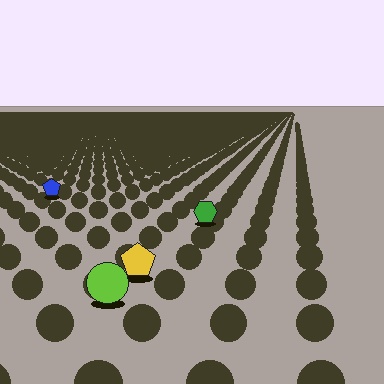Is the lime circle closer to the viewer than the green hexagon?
Yes. The lime circle is closer — you can tell from the texture gradient: the ground texture is coarser near it.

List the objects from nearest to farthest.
From nearest to farthest: the lime circle, the yellow pentagon, the green hexagon, the blue pentagon.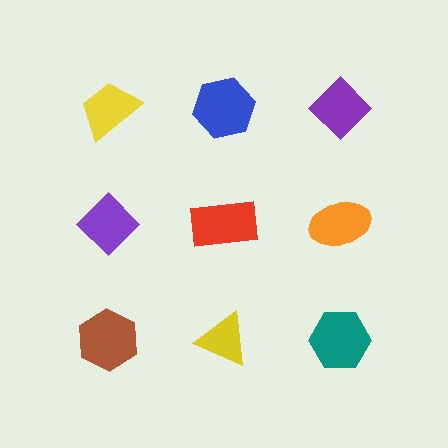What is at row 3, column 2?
A yellow triangle.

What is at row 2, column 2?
A red rectangle.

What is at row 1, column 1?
A yellow trapezoid.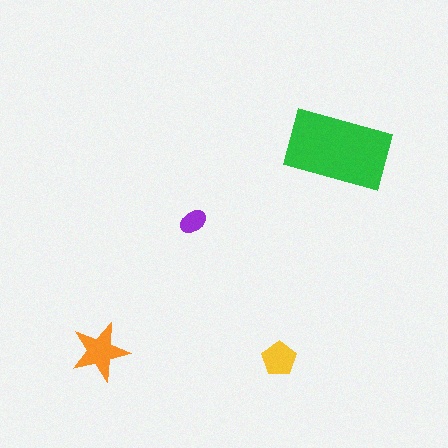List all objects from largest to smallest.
The green rectangle, the orange star, the yellow pentagon, the purple ellipse.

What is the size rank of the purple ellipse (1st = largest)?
4th.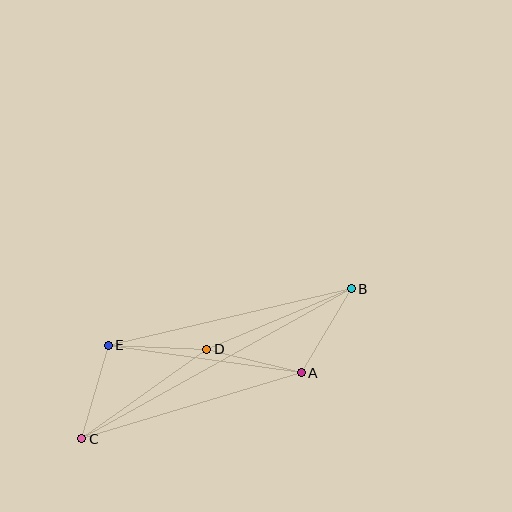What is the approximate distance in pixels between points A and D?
The distance between A and D is approximately 97 pixels.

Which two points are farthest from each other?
Points B and C are farthest from each other.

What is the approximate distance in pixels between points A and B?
The distance between A and B is approximately 98 pixels.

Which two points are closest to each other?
Points C and E are closest to each other.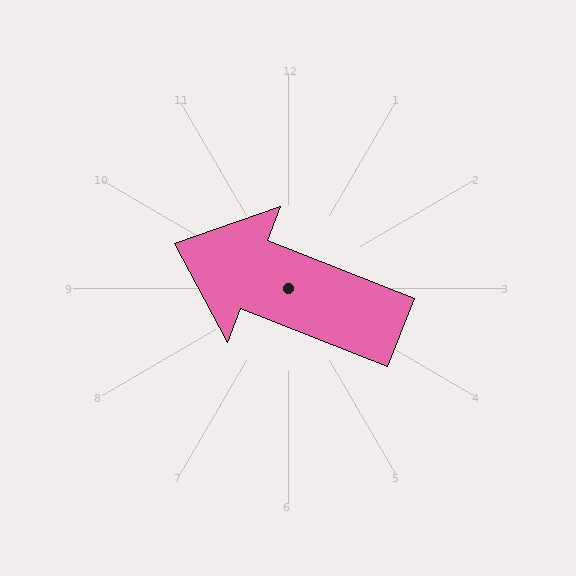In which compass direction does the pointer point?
West.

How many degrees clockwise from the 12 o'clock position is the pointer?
Approximately 292 degrees.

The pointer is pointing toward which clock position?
Roughly 10 o'clock.